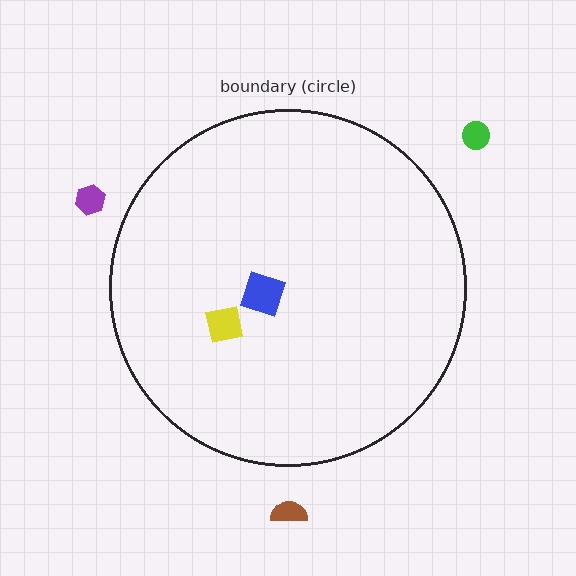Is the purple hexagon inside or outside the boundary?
Outside.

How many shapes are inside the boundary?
2 inside, 3 outside.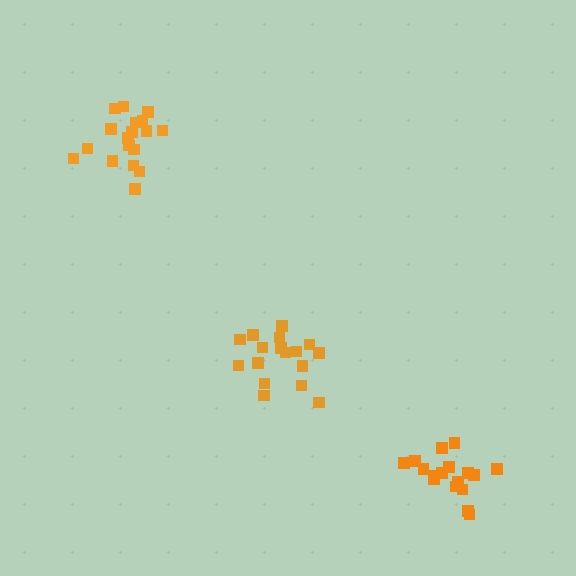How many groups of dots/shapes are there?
There are 3 groups.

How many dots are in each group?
Group 1: 17 dots, Group 2: 17 dots, Group 3: 18 dots (52 total).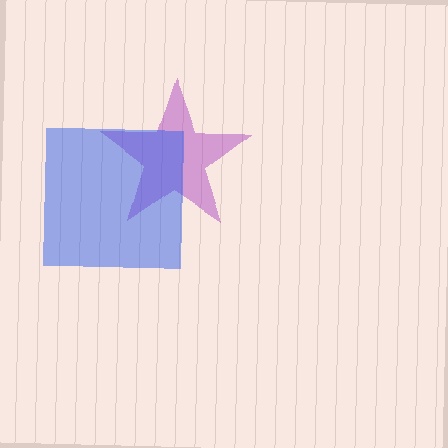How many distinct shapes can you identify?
There are 2 distinct shapes: a purple star, a blue square.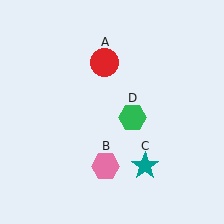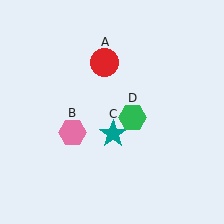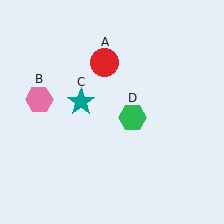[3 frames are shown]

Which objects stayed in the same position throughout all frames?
Red circle (object A) and green hexagon (object D) remained stationary.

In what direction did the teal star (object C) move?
The teal star (object C) moved up and to the left.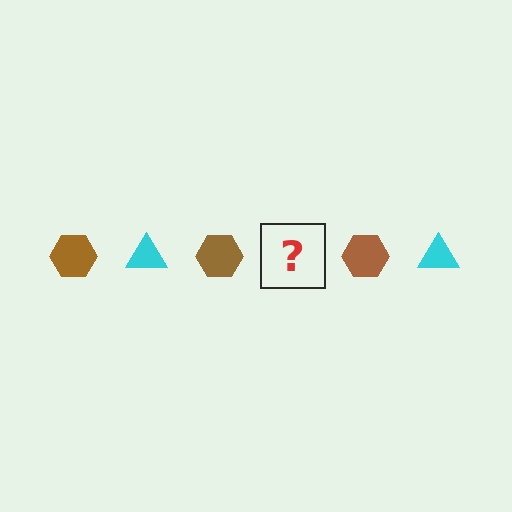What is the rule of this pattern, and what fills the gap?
The rule is that the pattern alternates between brown hexagon and cyan triangle. The gap should be filled with a cyan triangle.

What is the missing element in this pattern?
The missing element is a cyan triangle.